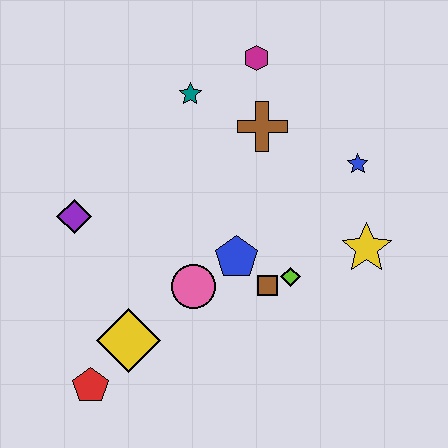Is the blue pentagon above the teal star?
No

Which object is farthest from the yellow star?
The red pentagon is farthest from the yellow star.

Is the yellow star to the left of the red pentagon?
No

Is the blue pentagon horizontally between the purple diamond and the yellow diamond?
No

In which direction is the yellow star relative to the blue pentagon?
The yellow star is to the right of the blue pentagon.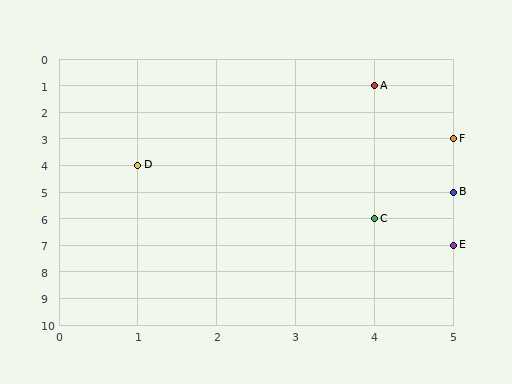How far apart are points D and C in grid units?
Points D and C are 3 columns and 2 rows apart (about 3.6 grid units diagonally).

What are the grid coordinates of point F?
Point F is at grid coordinates (5, 3).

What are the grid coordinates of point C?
Point C is at grid coordinates (4, 6).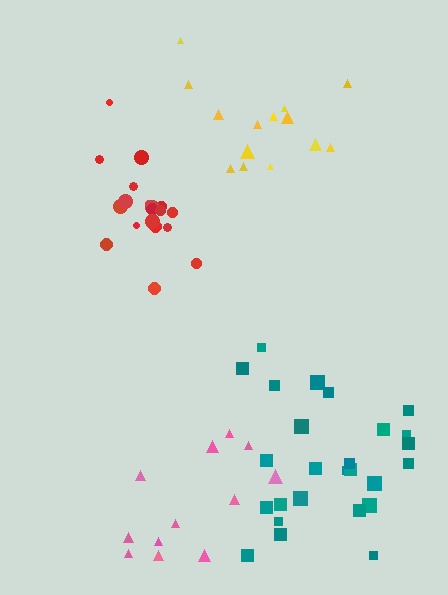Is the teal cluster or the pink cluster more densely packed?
Teal.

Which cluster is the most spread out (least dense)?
Pink.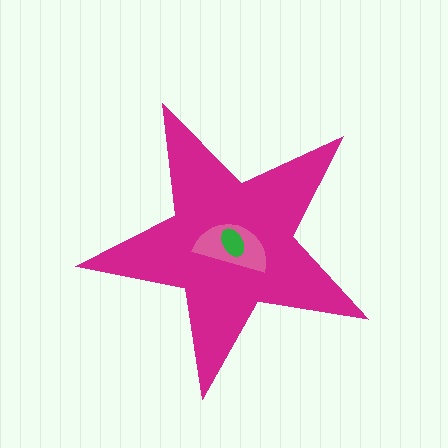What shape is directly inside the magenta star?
The pink semicircle.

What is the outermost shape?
The magenta star.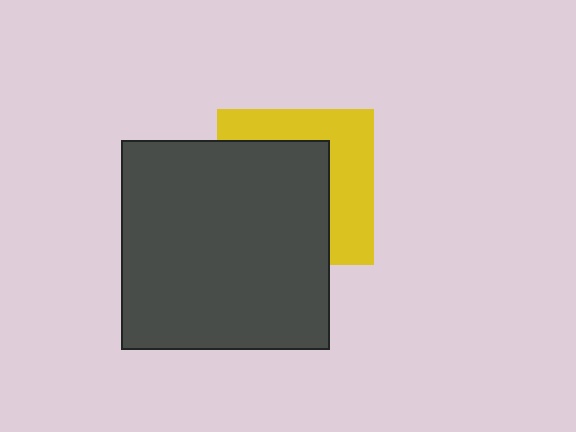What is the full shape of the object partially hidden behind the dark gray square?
The partially hidden object is a yellow square.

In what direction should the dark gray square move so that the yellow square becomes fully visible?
The dark gray square should move toward the lower-left. That is the shortest direction to clear the overlap and leave the yellow square fully visible.